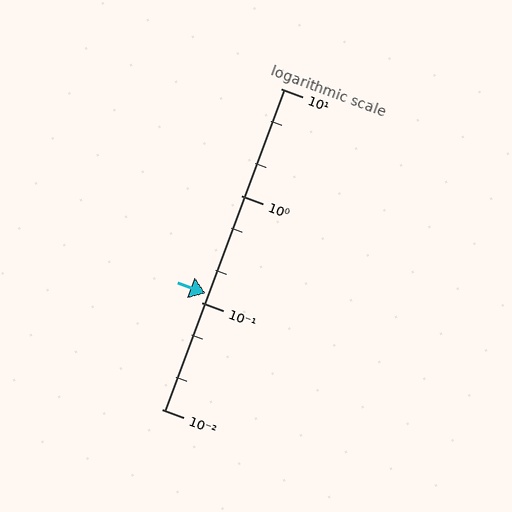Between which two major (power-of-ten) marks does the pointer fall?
The pointer is between 0.1 and 1.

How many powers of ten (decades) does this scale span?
The scale spans 3 decades, from 0.01 to 10.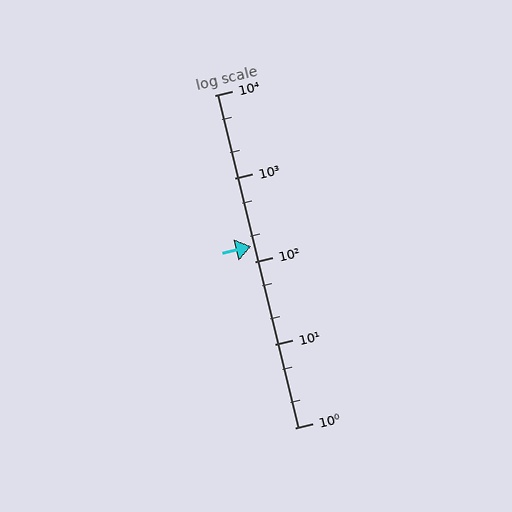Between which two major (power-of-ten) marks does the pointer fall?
The pointer is between 100 and 1000.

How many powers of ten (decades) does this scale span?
The scale spans 4 decades, from 1 to 10000.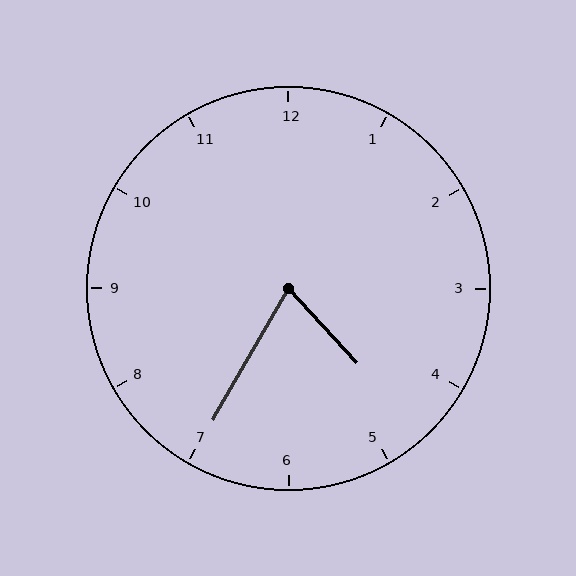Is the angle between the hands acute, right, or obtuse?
It is acute.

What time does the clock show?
4:35.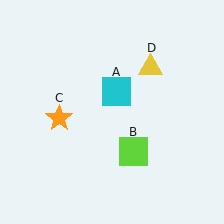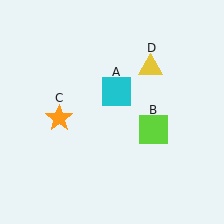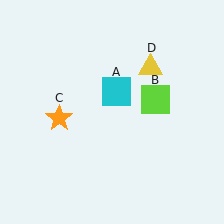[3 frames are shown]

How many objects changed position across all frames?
1 object changed position: lime square (object B).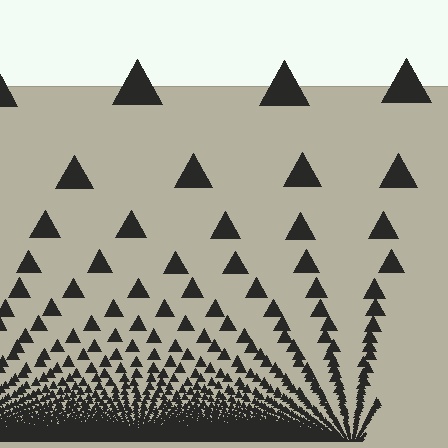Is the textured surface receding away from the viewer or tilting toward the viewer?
The surface appears to tilt toward the viewer. Texture elements get larger and sparser toward the top.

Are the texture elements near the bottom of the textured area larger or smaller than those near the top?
Smaller. The gradient is inverted — elements near the bottom are smaller and denser.